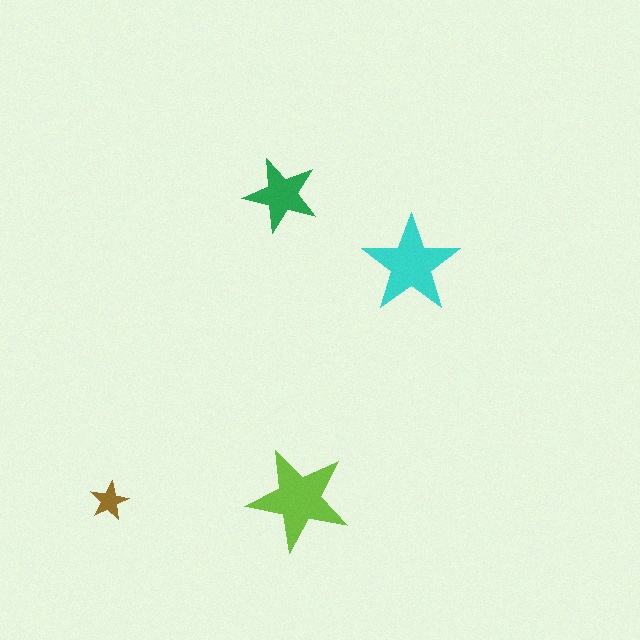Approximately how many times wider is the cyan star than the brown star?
About 2.5 times wider.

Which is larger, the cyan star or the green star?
The cyan one.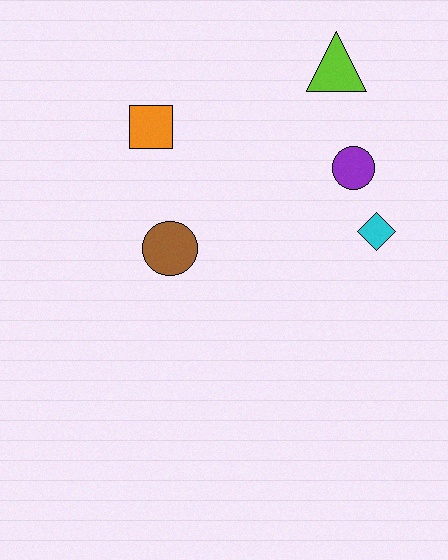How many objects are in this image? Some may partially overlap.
There are 5 objects.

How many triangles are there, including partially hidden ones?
There is 1 triangle.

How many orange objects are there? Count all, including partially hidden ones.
There is 1 orange object.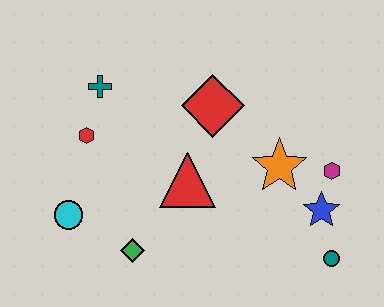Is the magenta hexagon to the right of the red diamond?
Yes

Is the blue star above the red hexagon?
No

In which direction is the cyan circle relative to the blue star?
The cyan circle is to the left of the blue star.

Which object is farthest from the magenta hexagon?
The cyan circle is farthest from the magenta hexagon.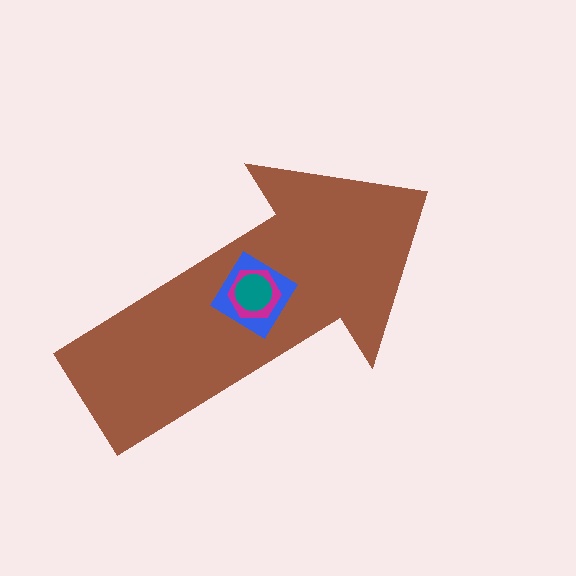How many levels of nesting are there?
4.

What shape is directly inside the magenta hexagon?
The teal circle.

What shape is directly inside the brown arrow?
The blue diamond.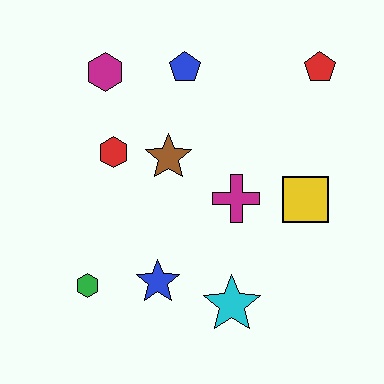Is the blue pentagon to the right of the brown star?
Yes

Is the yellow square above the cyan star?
Yes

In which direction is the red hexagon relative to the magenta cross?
The red hexagon is to the left of the magenta cross.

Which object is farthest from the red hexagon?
The red pentagon is farthest from the red hexagon.